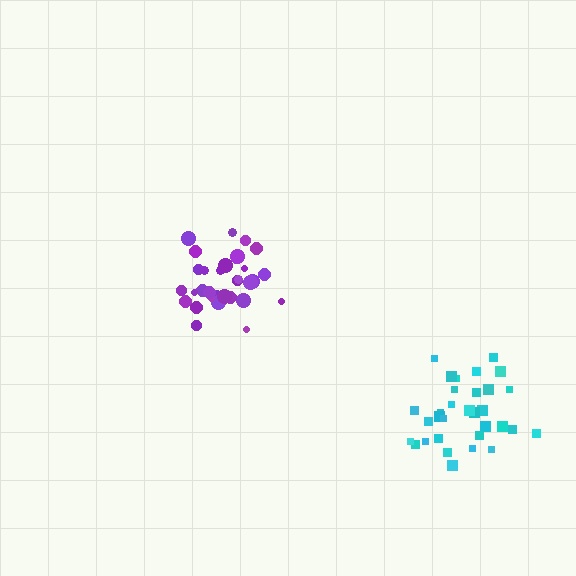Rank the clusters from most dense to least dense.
purple, cyan.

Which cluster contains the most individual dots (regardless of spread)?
Cyan (33).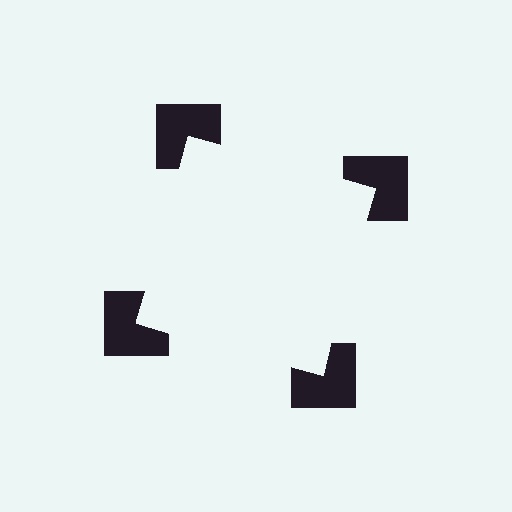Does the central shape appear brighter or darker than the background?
It typically appears slightly brighter than the background, even though no actual brightness change is drawn.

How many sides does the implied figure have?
4 sides.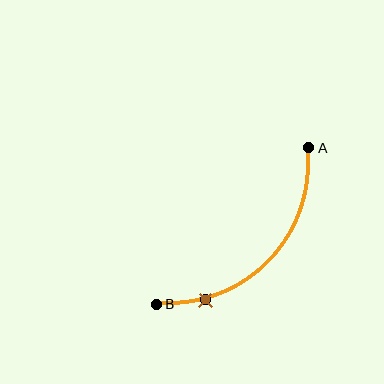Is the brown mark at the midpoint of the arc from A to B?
No. The brown mark lies on the arc but is closer to endpoint B. The arc midpoint would be at the point on the curve equidistant along the arc from both A and B.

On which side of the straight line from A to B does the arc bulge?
The arc bulges below and to the right of the straight line connecting A and B.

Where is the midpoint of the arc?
The arc midpoint is the point on the curve farthest from the straight line joining A and B. It sits below and to the right of that line.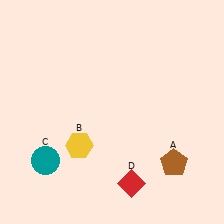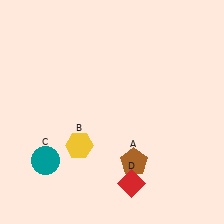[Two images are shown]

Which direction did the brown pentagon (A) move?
The brown pentagon (A) moved left.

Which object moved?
The brown pentagon (A) moved left.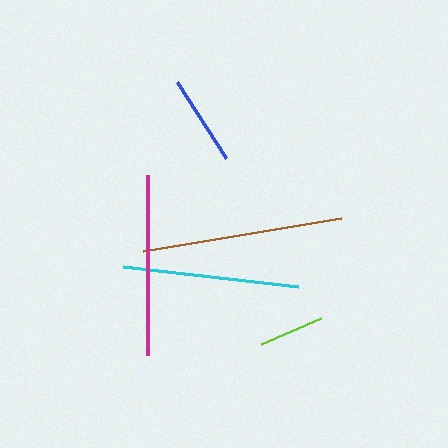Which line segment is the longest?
The brown line is the longest at approximately 200 pixels.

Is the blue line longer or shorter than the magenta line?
The magenta line is longer than the blue line.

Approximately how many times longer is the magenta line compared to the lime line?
The magenta line is approximately 2.7 times the length of the lime line.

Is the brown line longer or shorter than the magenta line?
The brown line is longer than the magenta line.